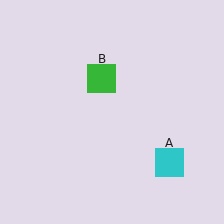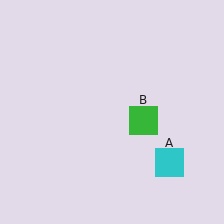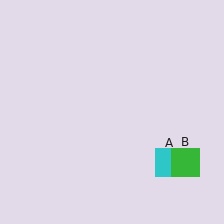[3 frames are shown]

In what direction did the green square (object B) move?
The green square (object B) moved down and to the right.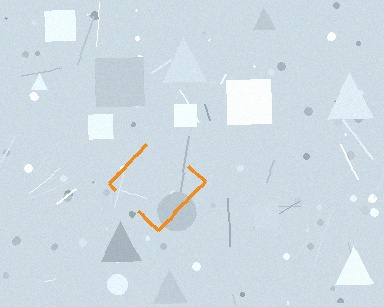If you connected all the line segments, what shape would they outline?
They would outline a diamond.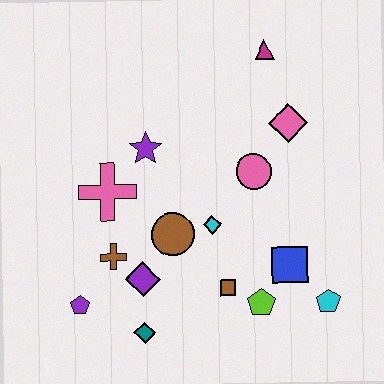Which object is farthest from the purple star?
The cyan pentagon is farthest from the purple star.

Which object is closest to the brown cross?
The purple diamond is closest to the brown cross.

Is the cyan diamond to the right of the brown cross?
Yes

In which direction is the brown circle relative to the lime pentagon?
The brown circle is to the left of the lime pentagon.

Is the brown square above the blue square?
No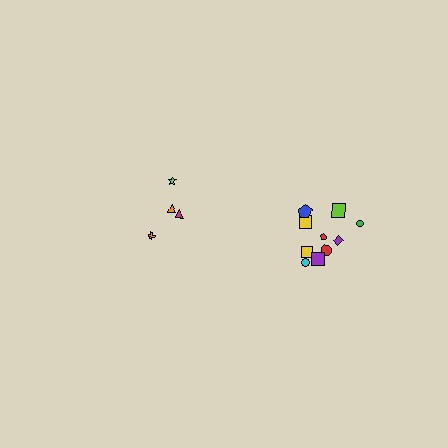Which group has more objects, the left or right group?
The right group.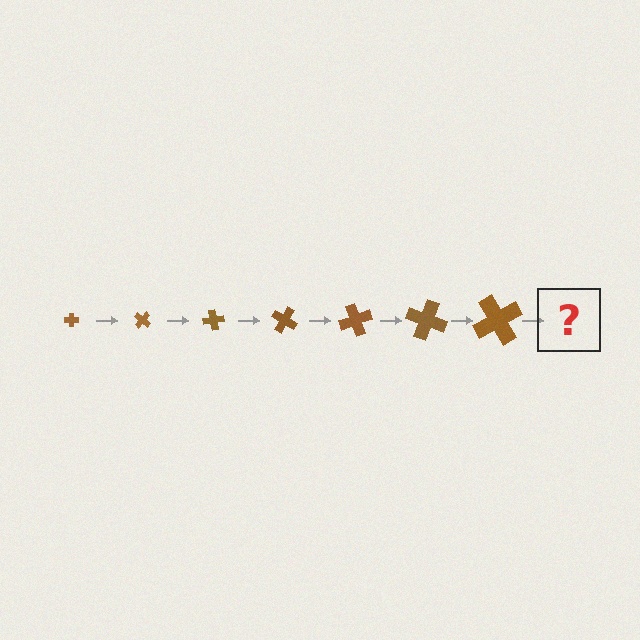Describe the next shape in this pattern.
It should be a cross, larger than the previous one and rotated 280 degrees from the start.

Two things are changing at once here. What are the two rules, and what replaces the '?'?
The two rules are that the cross grows larger each step and it rotates 40 degrees each step. The '?' should be a cross, larger than the previous one and rotated 280 degrees from the start.